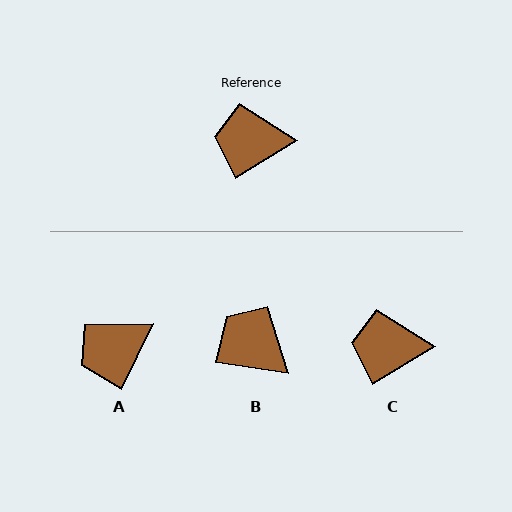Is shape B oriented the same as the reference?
No, it is off by about 40 degrees.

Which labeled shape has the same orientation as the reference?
C.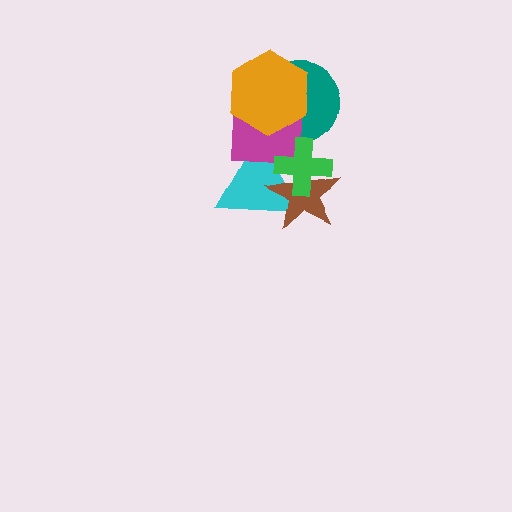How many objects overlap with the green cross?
3 objects overlap with the green cross.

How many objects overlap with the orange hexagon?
2 objects overlap with the orange hexagon.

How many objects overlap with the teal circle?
2 objects overlap with the teal circle.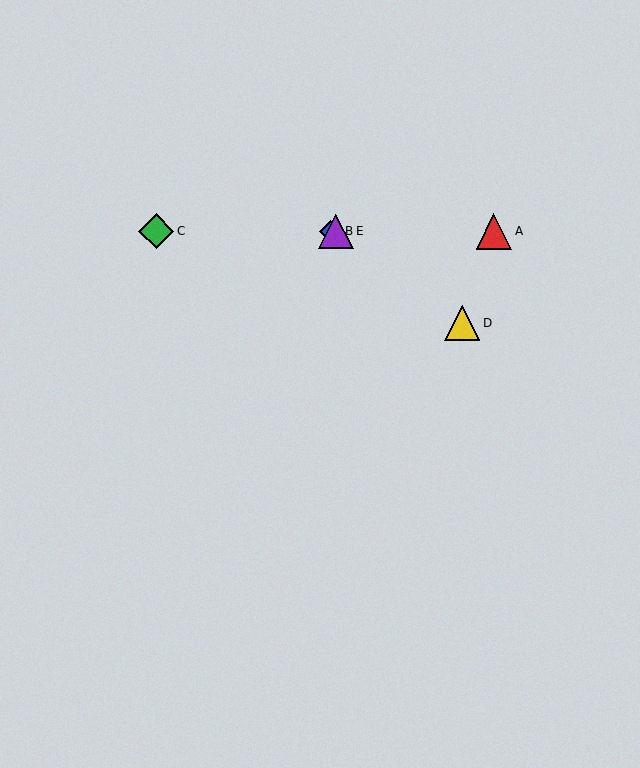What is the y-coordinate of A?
Object A is at y≈231.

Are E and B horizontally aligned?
Yes, both are at y≈231.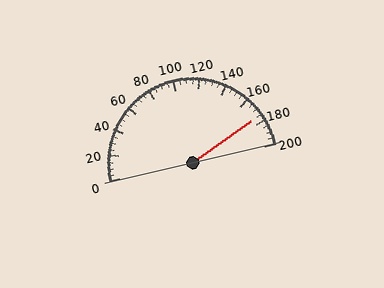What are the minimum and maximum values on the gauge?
The gauge ranges from 0 to 200.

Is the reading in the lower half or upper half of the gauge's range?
The reading is in the upper half of the range (0 to 200).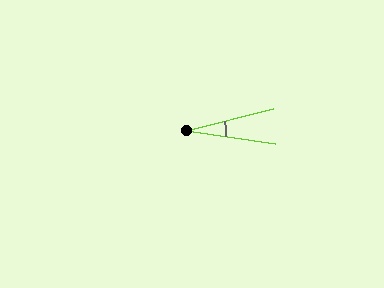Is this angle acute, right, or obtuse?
It is acute.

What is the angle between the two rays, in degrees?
Approximately 23 degrees.